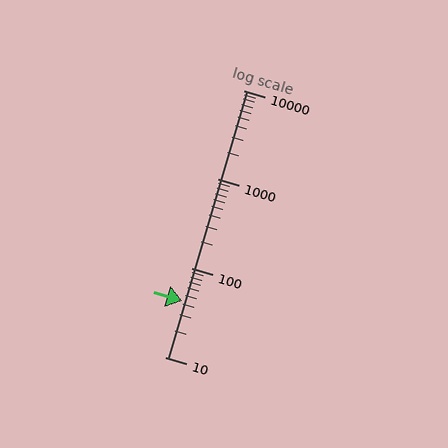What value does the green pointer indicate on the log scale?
The pointer indicates approximately 43.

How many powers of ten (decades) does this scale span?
The scale spans 3 decades, from 10 to 10000.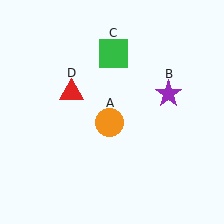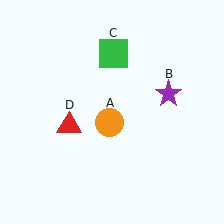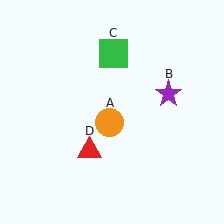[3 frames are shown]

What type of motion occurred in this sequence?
The red triangle (object D) rotated counterclockwise around the center of the scene.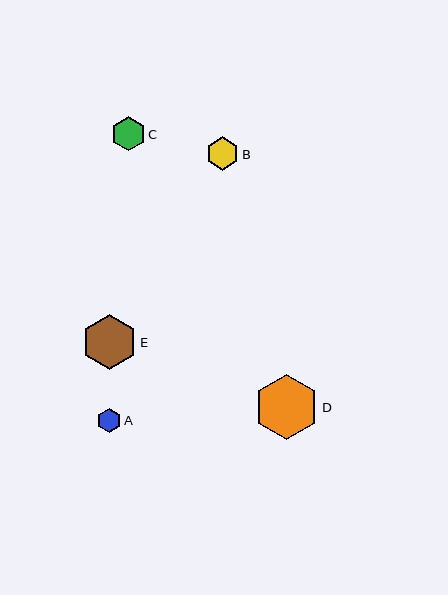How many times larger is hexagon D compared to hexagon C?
Hexagon D is approximately 1.9 times the size of hexagon C.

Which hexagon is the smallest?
Hexagon A is the smallest with a size of approximately 24 pixels.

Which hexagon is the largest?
Hexagon D is the largest with a size of approximately 65 pixels.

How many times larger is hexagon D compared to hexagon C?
Hexagon D is approximately 1.9 times the size of hexagon C.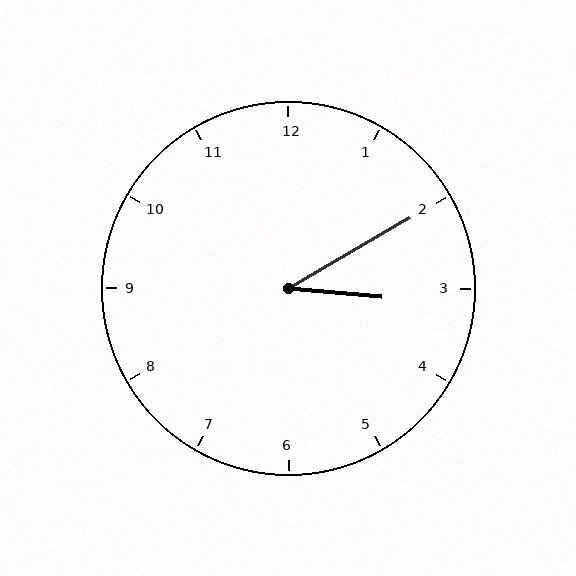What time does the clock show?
3:10.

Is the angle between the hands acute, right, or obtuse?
It is acute.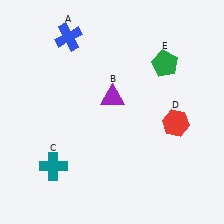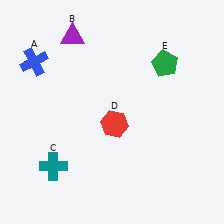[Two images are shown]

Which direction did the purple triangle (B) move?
The purple triangle (B) moved up.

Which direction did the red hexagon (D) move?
The red hexagon (D) moved left.